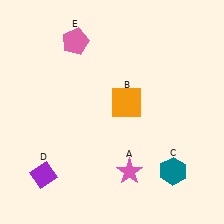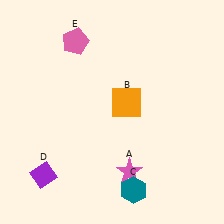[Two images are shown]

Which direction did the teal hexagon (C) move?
The teal hexagon (C) moved left.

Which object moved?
The teal hexagon (C) moved left.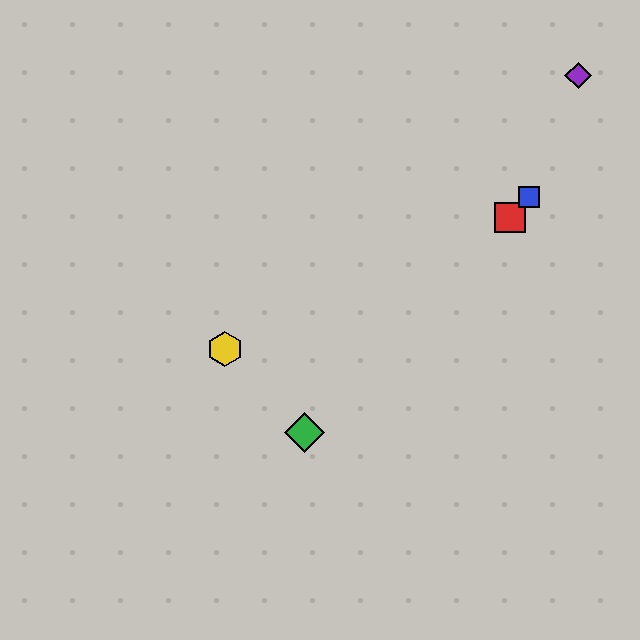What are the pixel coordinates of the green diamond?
The green diamond is at (304, 432).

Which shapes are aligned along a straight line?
The red square, the blue square, the green diamond are aligned along a straight line.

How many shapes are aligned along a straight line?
3 shapes (the red square, the blue square, the green diamond) are aligned along a straight line.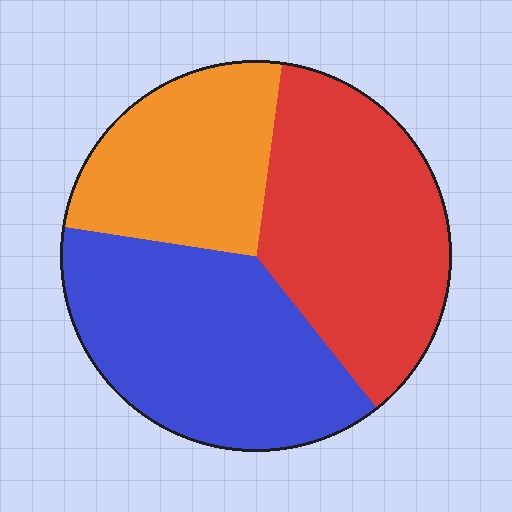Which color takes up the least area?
Orange, at roughly 25%.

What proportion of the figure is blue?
Blue takes up between a quarter and a half of the figure.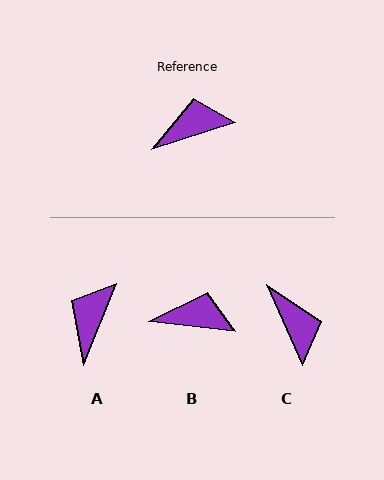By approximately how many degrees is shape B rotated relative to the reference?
Approximately 25 degrees clockwise.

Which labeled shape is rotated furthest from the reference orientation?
C, about 84 degrees away.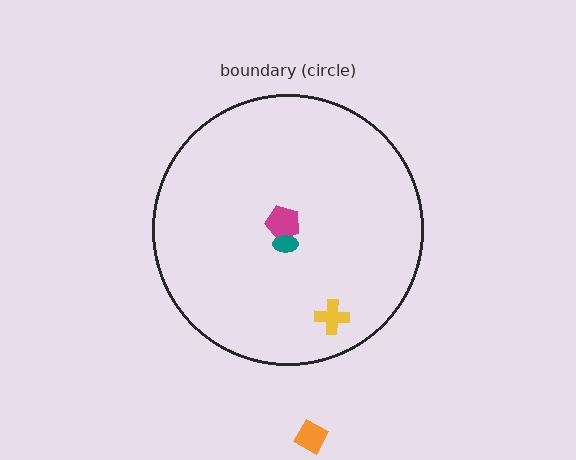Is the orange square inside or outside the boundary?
Outside.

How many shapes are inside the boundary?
3 inside, 1 outside.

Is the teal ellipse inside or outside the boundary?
Inside.